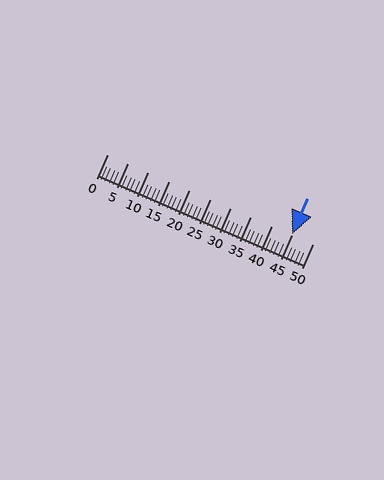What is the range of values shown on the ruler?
The ruler shows values from 0 to 50.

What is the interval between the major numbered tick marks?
The major tick marks are spaced 5 units apart.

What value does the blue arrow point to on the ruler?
The blue arrow points to approximately 45.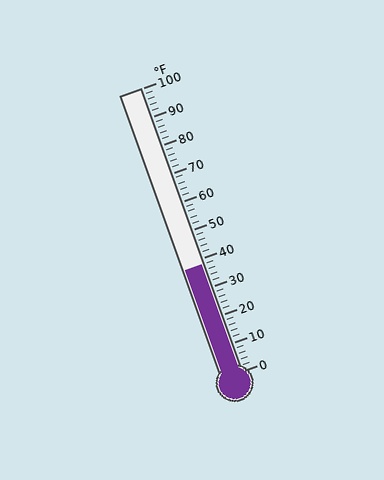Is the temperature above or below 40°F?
The temperature is below 40°F.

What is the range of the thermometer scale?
The thermometer scale ranges from 0°F to 100°F.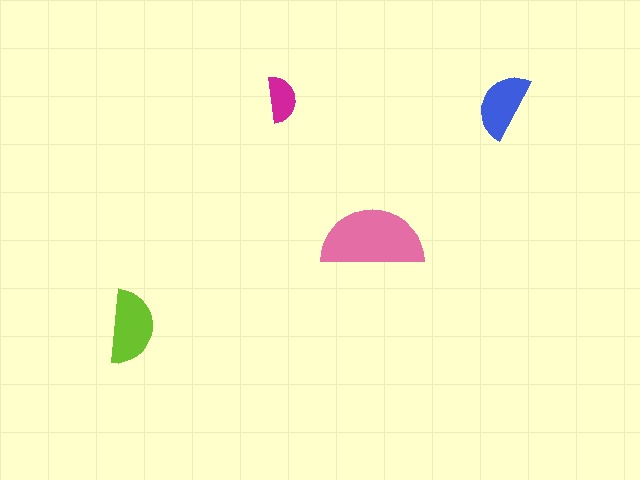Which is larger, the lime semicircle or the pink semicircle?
The pink one.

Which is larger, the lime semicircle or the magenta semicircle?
The lime one.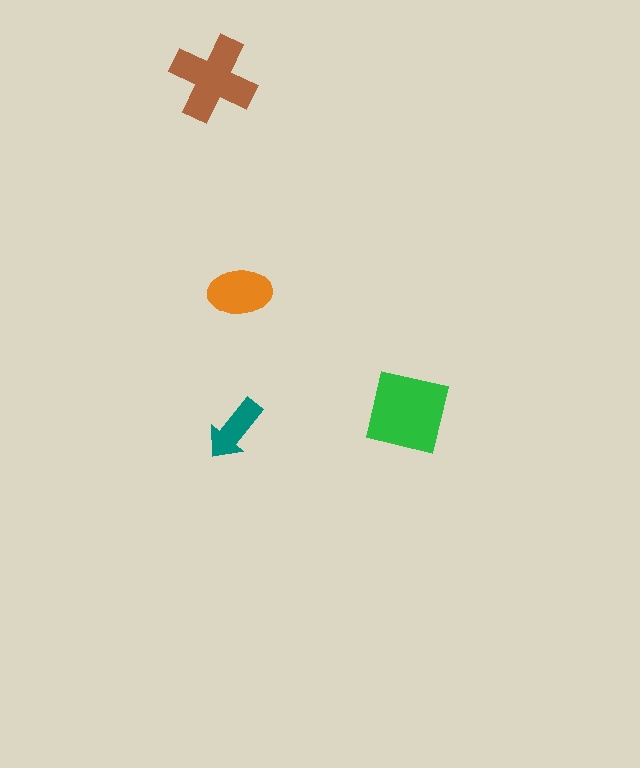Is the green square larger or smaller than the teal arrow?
Larger.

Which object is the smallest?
The teal arrow.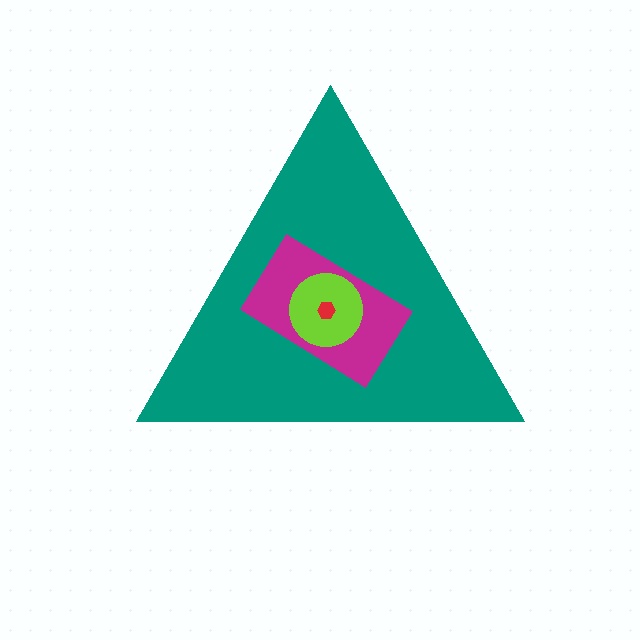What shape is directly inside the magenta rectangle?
The lime circle.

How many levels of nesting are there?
4.